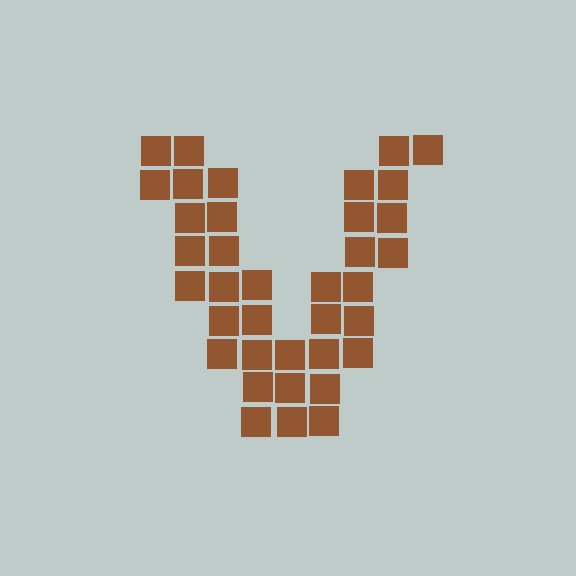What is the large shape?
The large shape is the letter V.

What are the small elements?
The small elements are squares.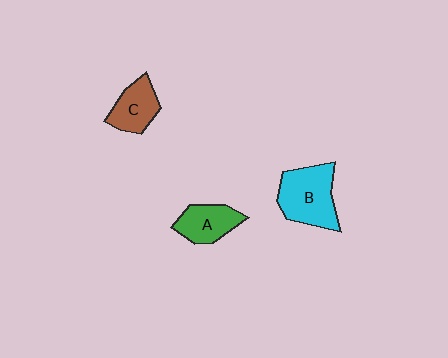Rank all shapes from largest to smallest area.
From largest to smallest: B (cyan), A (green), C (brown).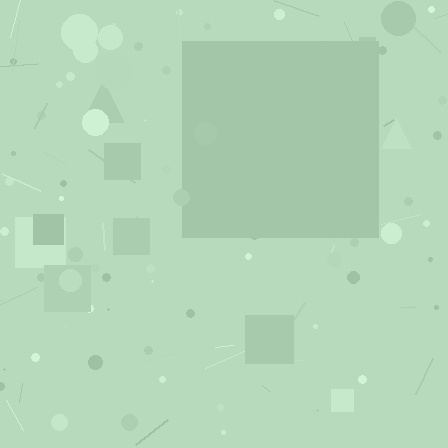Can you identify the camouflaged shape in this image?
The camouflaged shape is a square.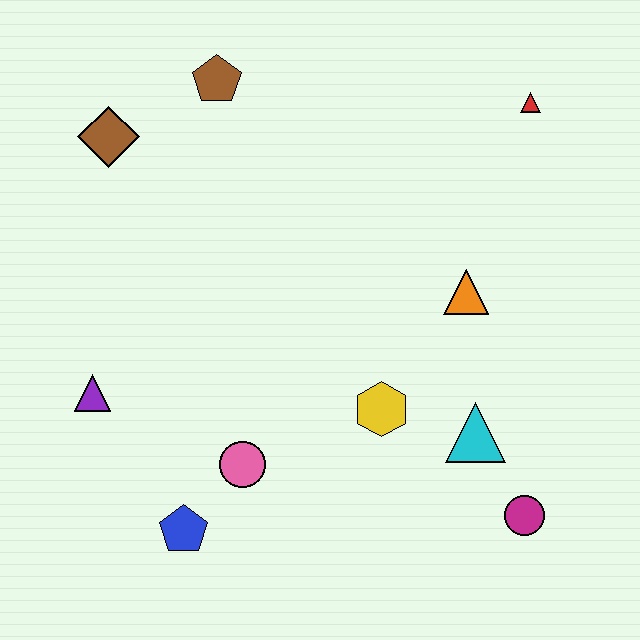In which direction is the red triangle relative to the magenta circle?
The red triangle is above the magenta circle.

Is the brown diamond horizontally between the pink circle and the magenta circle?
No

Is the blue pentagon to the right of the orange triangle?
No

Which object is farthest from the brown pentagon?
The magenta circle is farthest from the brown pentagon.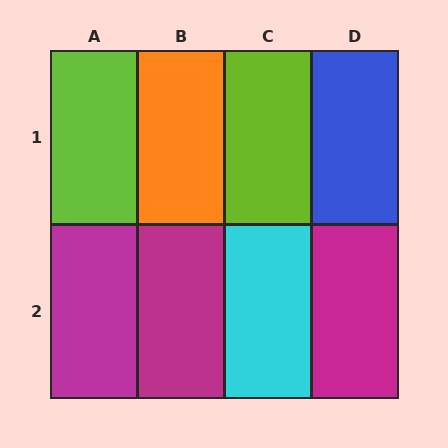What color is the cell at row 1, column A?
Lime.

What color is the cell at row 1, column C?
Lime.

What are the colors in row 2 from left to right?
Magenta, magenta, cyan, magenta.